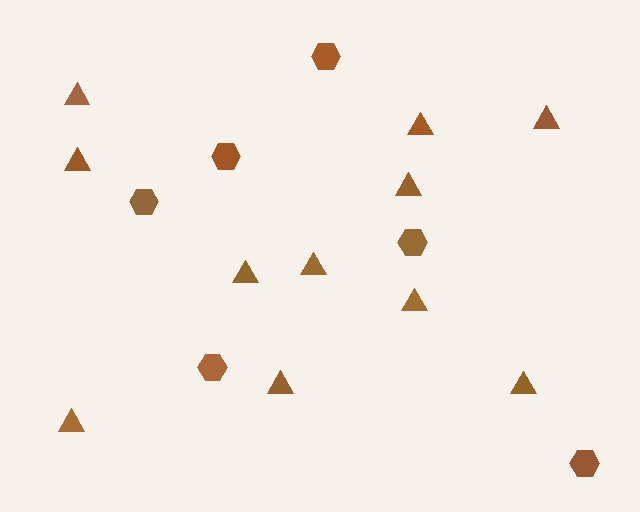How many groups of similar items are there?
There are 2 groups: one group of hexagons (6) and one group of triangles (11).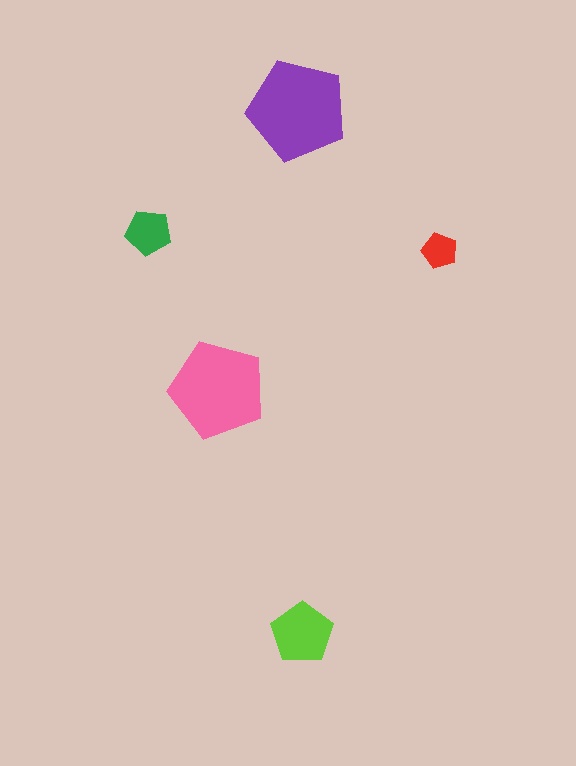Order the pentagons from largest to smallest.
the purple one, the pink one, the lime one, the green one, the red one.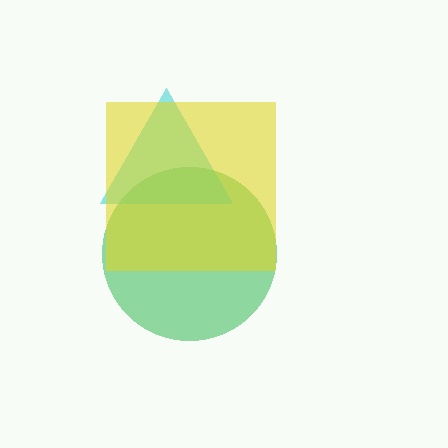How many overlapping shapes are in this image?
There are 3 overlapping shapes in the image.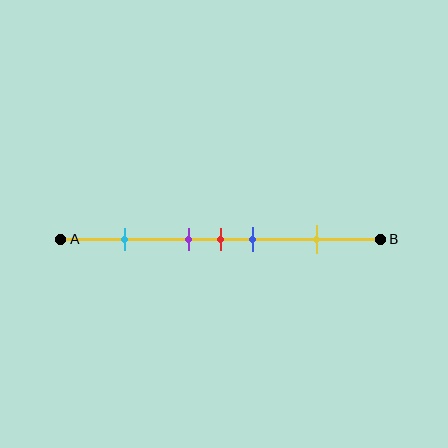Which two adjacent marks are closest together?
The purple and red marks are the closest adjacent pair.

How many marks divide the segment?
There are 5 marks dividing the segment.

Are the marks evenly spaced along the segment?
No, the marks are not evenly spaced.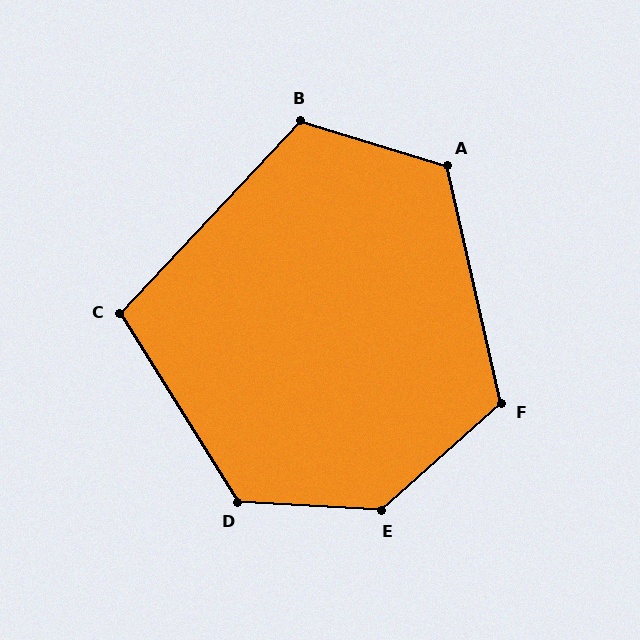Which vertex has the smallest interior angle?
C, at approximately 105 degrees.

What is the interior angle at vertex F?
Approximately 119 degrees (obtuse).